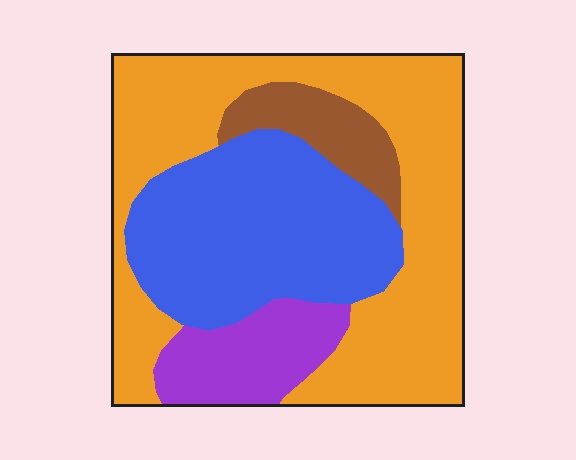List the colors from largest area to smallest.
From largest to smallest: orange, blue, purple, brown.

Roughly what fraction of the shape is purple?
Purple takes up about one eighth (1/8) of the shape.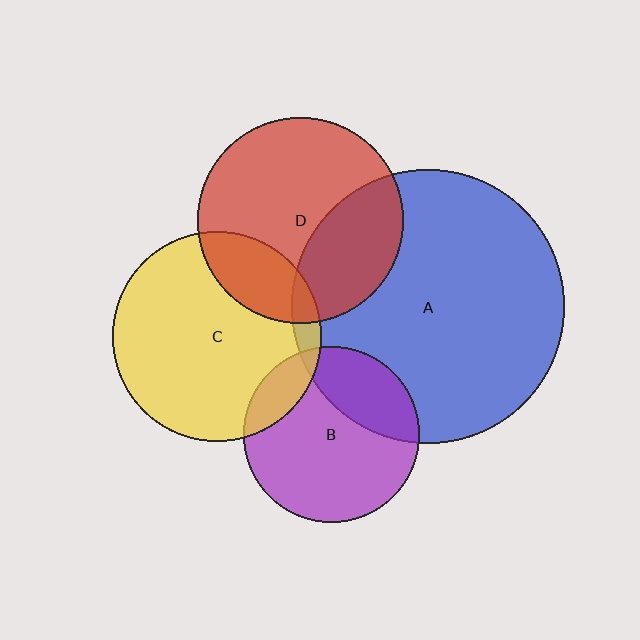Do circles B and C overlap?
Yes.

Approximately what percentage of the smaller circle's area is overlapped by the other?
Approximately 15%.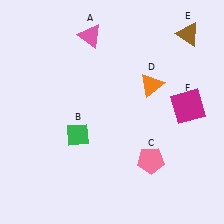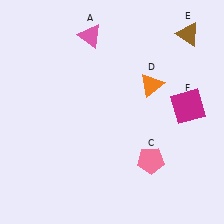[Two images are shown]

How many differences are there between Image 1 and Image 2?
There is 1 difference between the two images.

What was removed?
The green diamond (B) was removed in Image 2.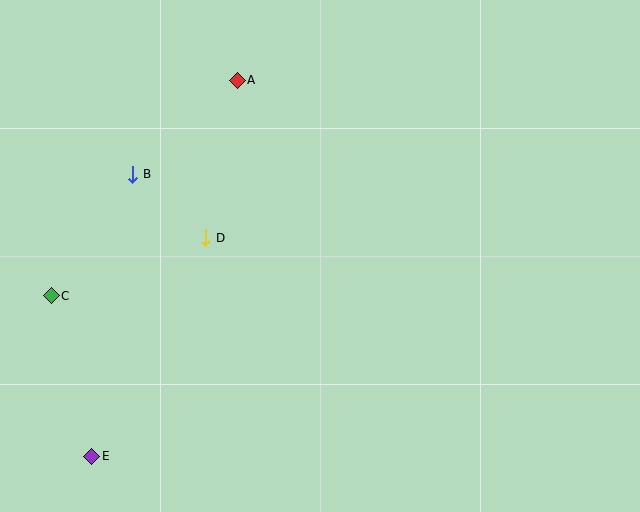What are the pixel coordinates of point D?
Point D is at (206, 238).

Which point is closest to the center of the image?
Point D at (206, 238) is closest to the center.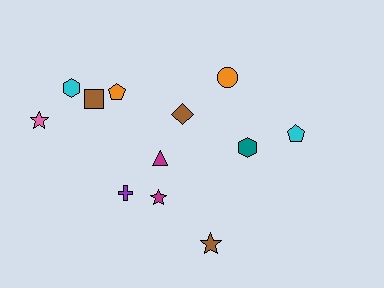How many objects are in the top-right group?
There are 3 objects.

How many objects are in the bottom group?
There are 4 objects.